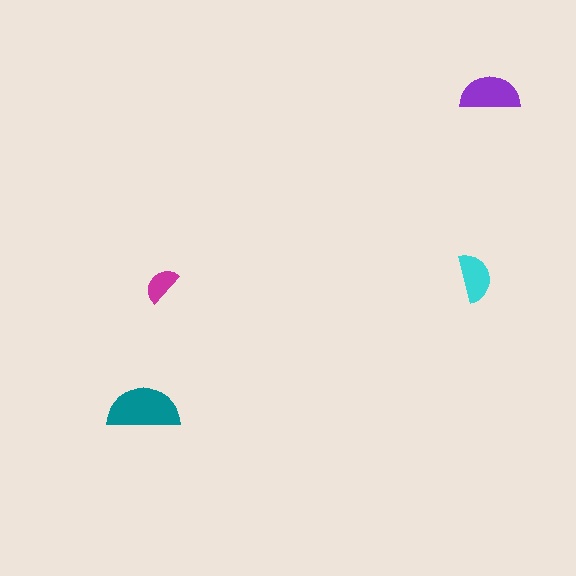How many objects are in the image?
There are 4 objects in the image.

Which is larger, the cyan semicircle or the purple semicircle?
The purple one.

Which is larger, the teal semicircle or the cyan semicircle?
The teal one.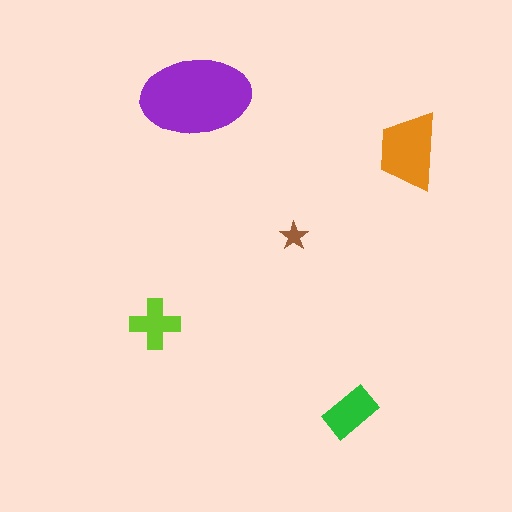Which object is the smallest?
The brown star.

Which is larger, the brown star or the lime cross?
The lime cross.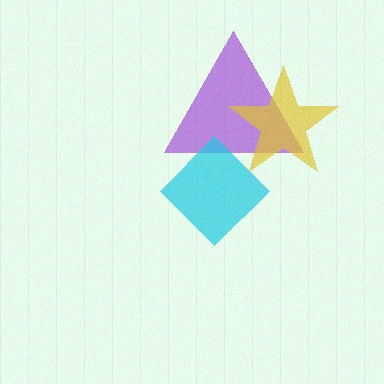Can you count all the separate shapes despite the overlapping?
Yes, there are 3 separate shapes.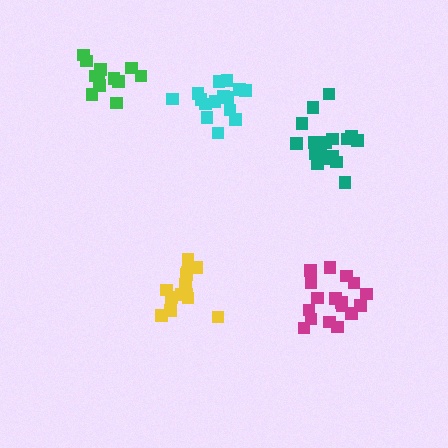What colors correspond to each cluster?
The clusters are colored: magenta, teal, yellow, cyan, green.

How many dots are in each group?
Group 1: 18 dots, Group 2: 18 dots, Group 3: 13 dots, Group 4: 16 dots, Group 5: 12 dots (77 total).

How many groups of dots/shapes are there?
There are 5 groups.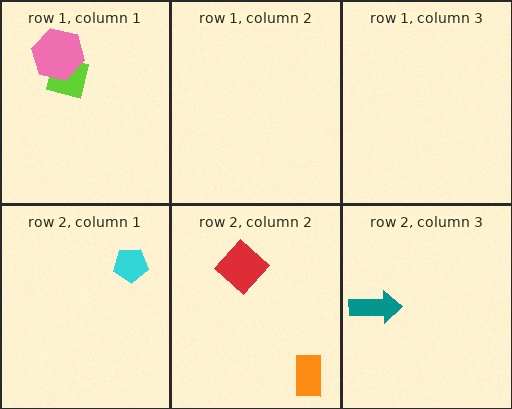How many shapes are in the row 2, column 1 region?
1.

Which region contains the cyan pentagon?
The row 2, column 1 region.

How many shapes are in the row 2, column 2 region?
2.